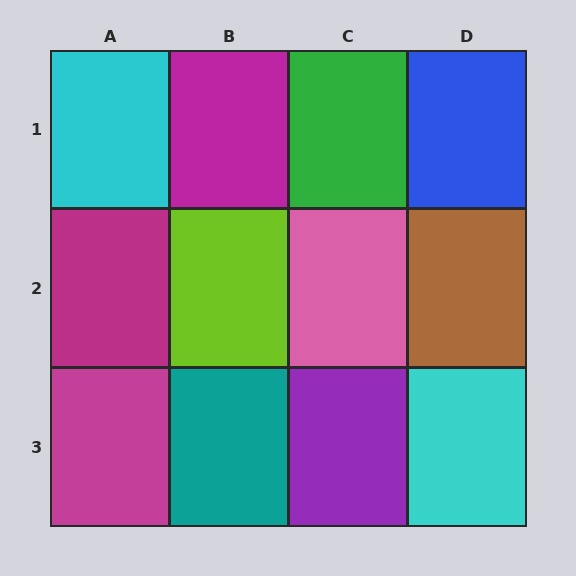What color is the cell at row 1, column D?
Blue.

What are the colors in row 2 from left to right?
Magenta, lime, pink, brown.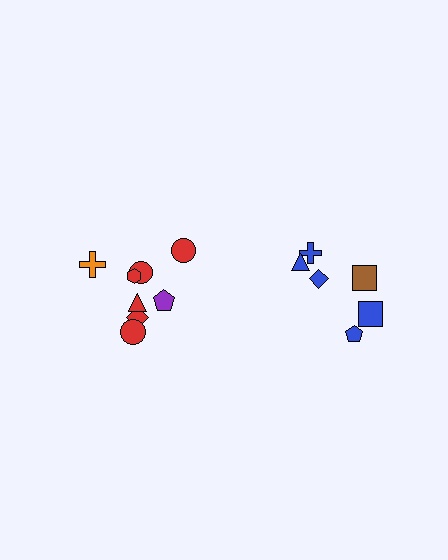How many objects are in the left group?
There are 8 objects.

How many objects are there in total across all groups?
There are 14 objects.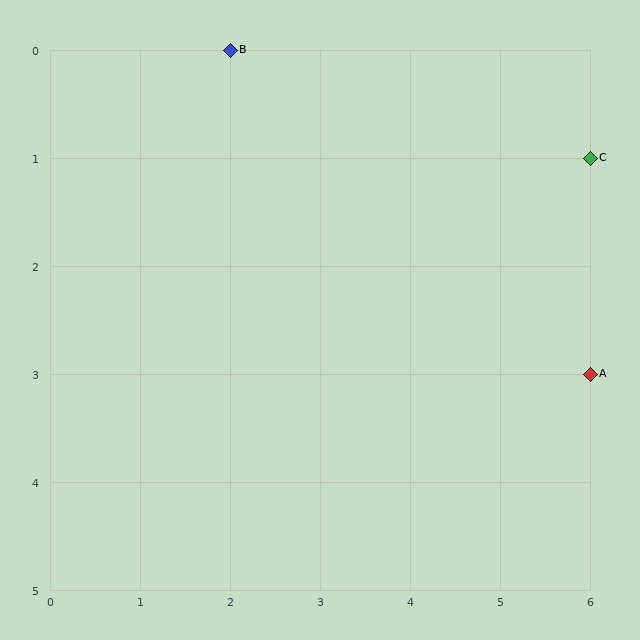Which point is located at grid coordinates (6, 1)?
Point C is at (6, 1).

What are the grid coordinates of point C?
Point C is at grid coordinates (6, 1).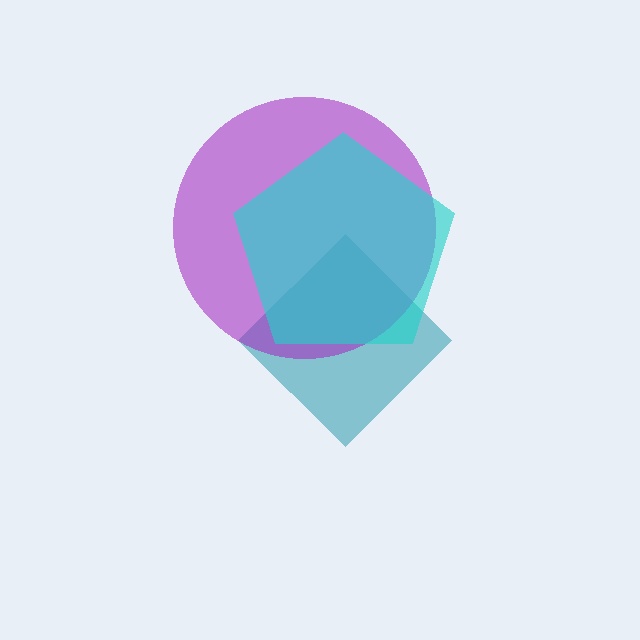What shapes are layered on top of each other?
The layered shapes are: a teal diamond, a purple circle, a cyan pentagon.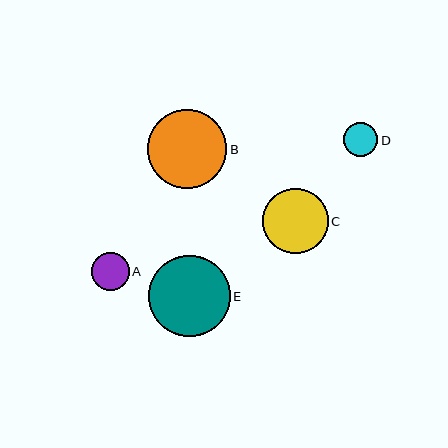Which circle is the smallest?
Circle D is the smallest with a size of approximately 35 pixels.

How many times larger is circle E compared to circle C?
Circle E is approximately 1.2 times the size of circle C.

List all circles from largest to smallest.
From largest to smallest: E, B, C, A, D.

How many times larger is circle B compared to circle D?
Circle B is approximately 2.3 times the size of circle D.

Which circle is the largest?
Circle E is the largest with a size of approximately 82 pixels.